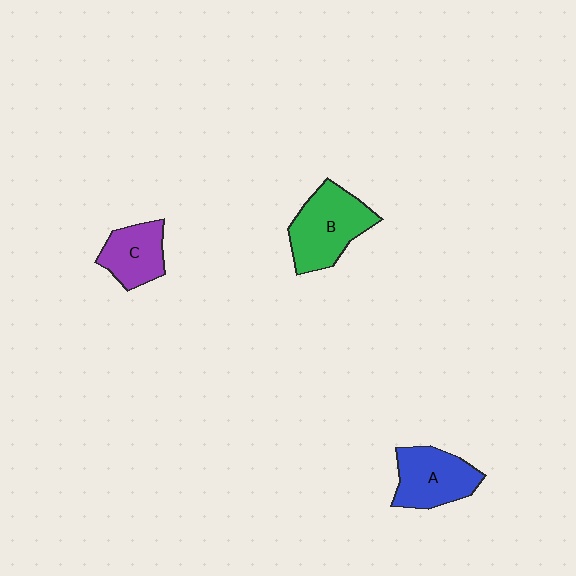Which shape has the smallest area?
Shape C (purple).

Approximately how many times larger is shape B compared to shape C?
Approximately 1.5 times.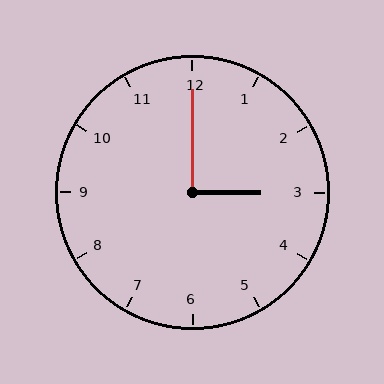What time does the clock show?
3:00.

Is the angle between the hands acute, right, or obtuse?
It is right.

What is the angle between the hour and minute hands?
Approximately 90 degrees.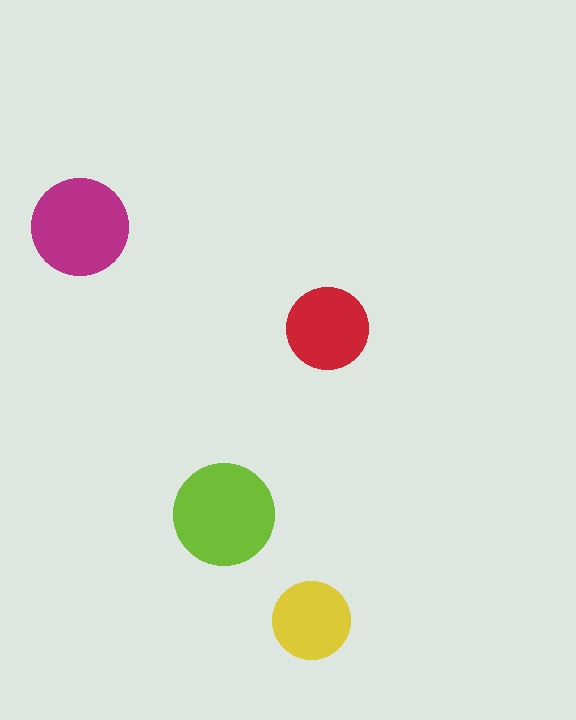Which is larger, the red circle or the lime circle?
The lime one.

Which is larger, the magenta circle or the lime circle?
The lime one.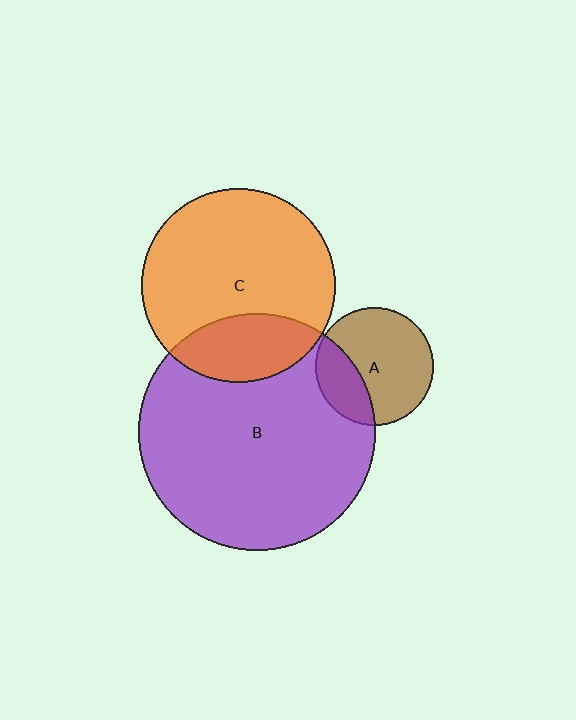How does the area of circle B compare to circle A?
Approximately 4.0 times.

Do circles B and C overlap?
Yes.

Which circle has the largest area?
Circle B (purple).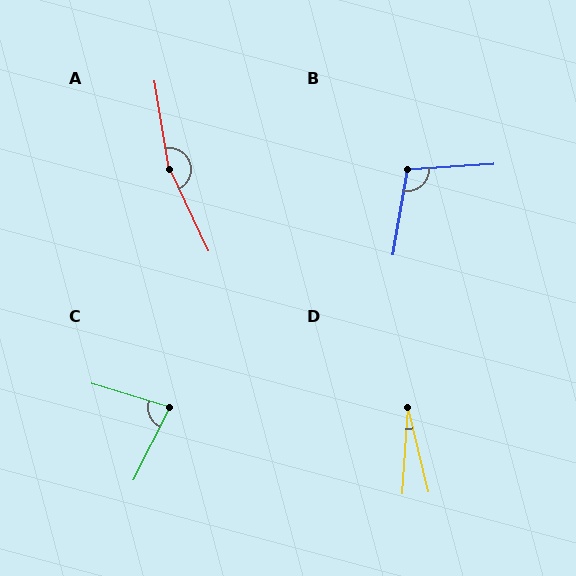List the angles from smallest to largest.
D (18°), C (80°), B (103°), A (164°).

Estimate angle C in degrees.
Approximately 80 degrees.